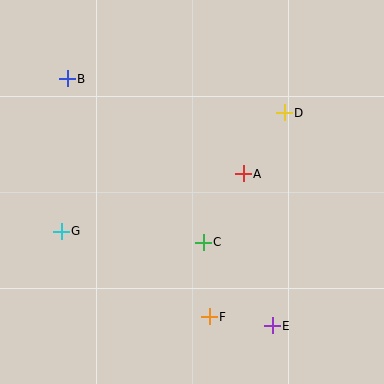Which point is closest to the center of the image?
Point C at (203, 242) is closest to the center.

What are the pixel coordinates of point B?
Point B is at (67, 79).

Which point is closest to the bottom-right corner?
Point E is closest to the bottom-right corner.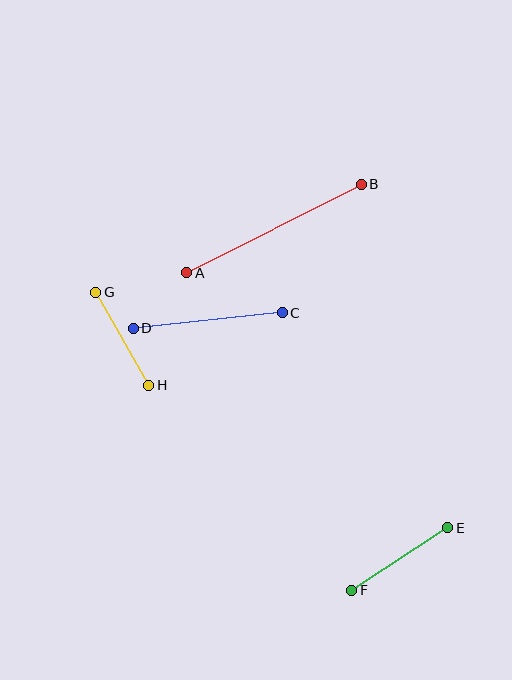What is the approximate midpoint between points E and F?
The midpoint is at approximately (400, 559) pixels.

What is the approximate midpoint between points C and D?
The midpoint is at approximately (208, 320) pixels.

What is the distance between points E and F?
The distance is approximately 114 pixels.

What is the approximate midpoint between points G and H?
The midpoint is at approximately (122, 339) pixels.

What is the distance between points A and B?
The distance is approximately 196 pixels.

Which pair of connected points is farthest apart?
Points A and B are farthest apart.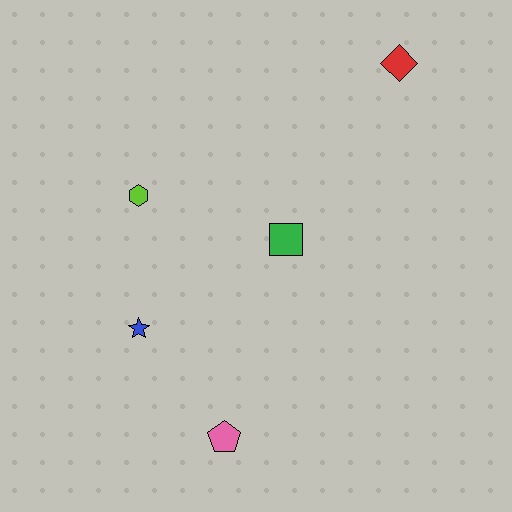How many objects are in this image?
There are 5 objects.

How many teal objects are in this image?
There are no teal objects.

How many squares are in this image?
There is 1 square.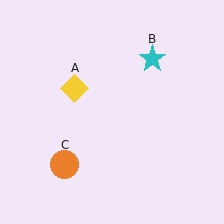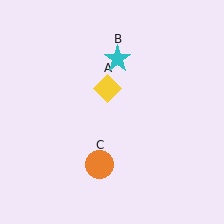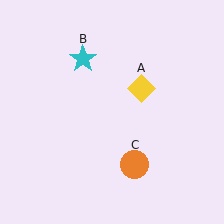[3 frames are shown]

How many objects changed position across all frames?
3 objects changed position: yellow diamond (object A), cyan star (object B), orange circle (object C).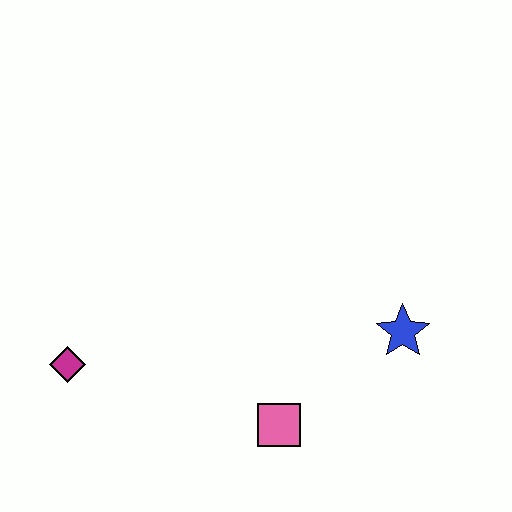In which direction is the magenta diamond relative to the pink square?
The magenta diamond is to the left of the pink square.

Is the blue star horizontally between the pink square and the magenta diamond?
No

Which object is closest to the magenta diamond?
The pink square is closest to the magenta diamond.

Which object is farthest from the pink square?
The magenta diamond is farthest from the pink square.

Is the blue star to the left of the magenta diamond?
No